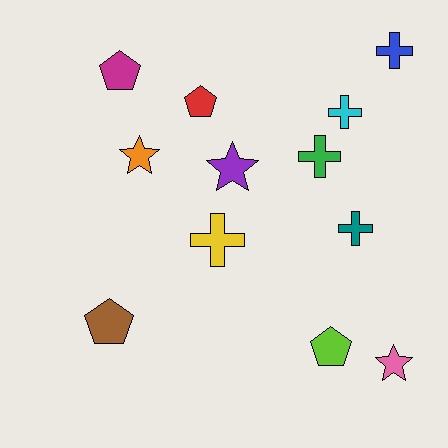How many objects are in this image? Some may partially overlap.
There are 12 objects.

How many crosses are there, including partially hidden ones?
There are 5 crosses.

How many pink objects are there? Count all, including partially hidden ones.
There is 1 pink object.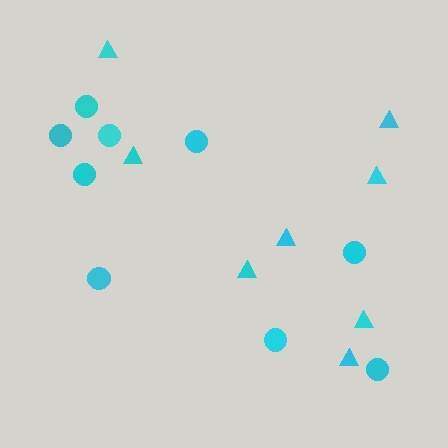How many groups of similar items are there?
There are 2 groups: one group of circles (9) and one group of triangles (8).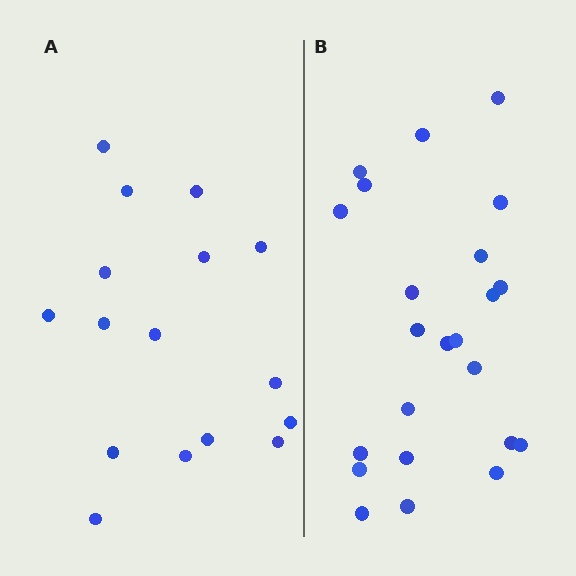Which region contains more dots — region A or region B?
Region B (the right region) has more dots.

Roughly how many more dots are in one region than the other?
Region B has roughly 8 or so more dots than region A.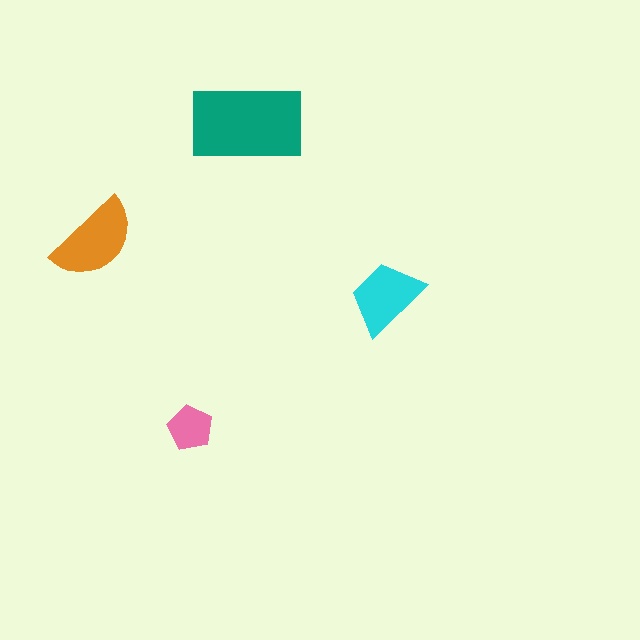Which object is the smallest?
The pink pentagon.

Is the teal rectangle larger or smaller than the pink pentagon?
Larger.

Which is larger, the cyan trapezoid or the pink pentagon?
The cyan trapezoid.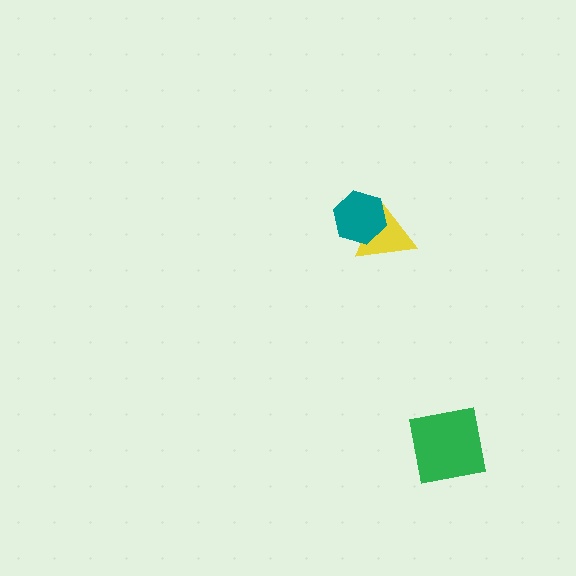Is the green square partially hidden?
No, no other shape covers it.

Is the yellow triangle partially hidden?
Yes, it is partially covered by another shape.